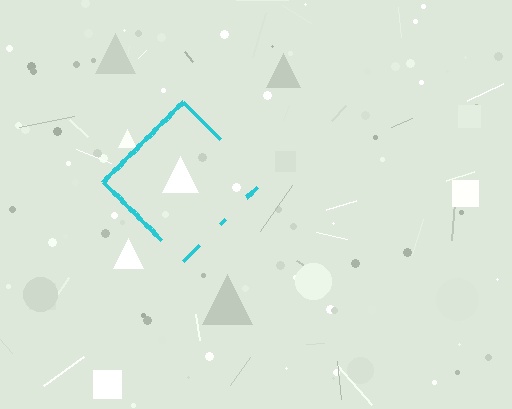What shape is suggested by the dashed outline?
The dashed outline suggests a diamond.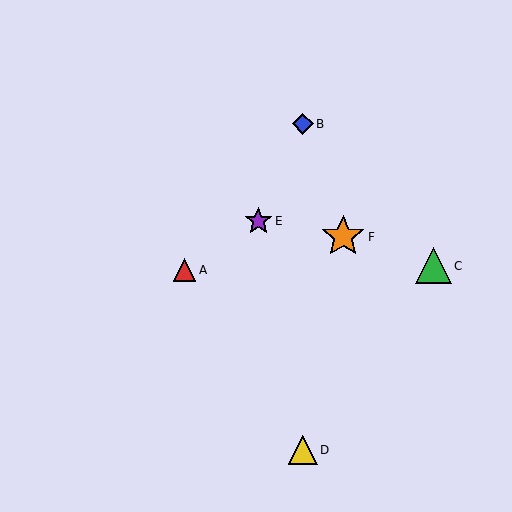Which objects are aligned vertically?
Objects B, D are aligned vertically.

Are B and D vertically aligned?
Yes, both are at x≈303.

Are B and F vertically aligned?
No, B is at x≈303 and F is at x≈343.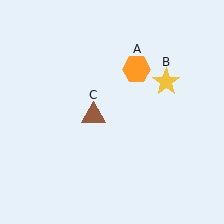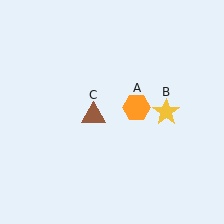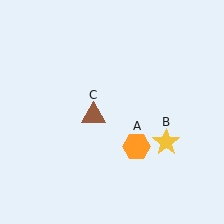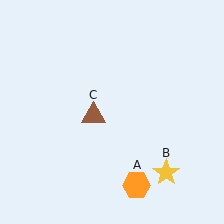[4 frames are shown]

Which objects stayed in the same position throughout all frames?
Brown triangle (object C) remained stationary.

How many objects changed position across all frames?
2 objects changed position: orange hexagon (object A), yellow star (object B).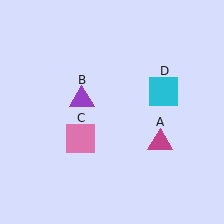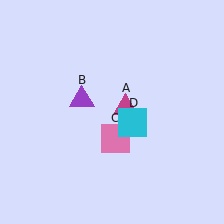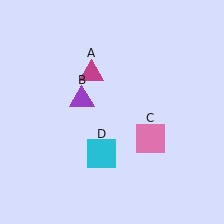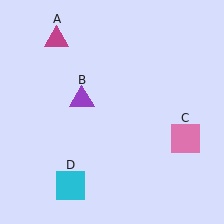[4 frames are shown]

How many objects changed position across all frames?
3 objects changed position: magenta triangle (object A), pink square (object C), cyan square (object D).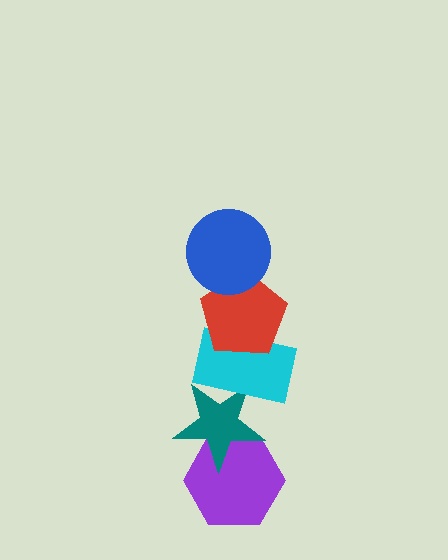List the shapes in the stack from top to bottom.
From top to bottom: the blue circle, the red pentagon, the cyan rectangle, the teal star, the purple hexagon.